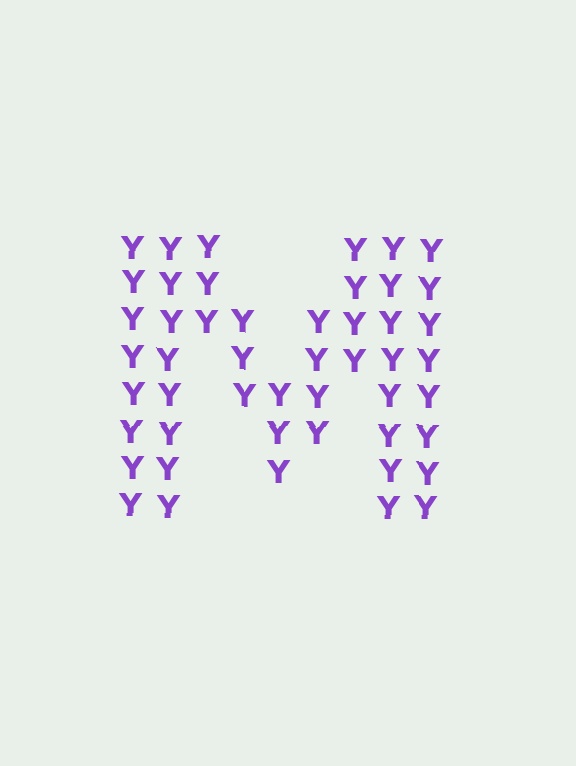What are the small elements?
The small elements are letter Y's.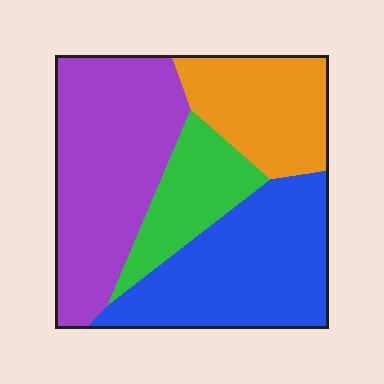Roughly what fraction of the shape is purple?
Purple covers 35% of the shape.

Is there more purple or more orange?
Purple.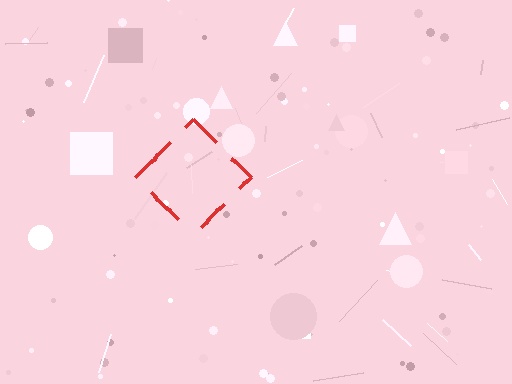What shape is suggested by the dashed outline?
The dashed outline suggests a diamond.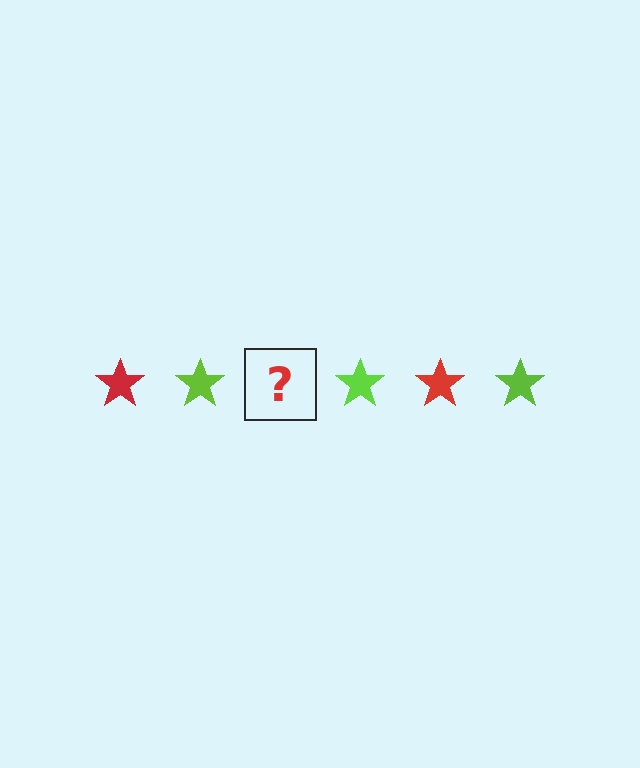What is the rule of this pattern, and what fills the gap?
The rule is that the pattern cycles through red, lime stars. The gap should be filled with a red star.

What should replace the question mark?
The question mark should be replaced with a red star.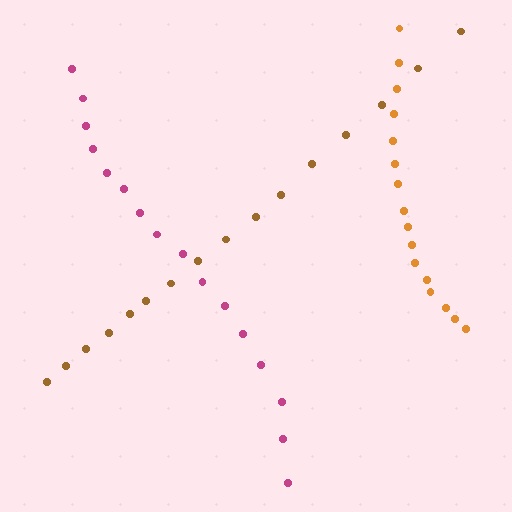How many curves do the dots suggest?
There are 3 distinct paths.